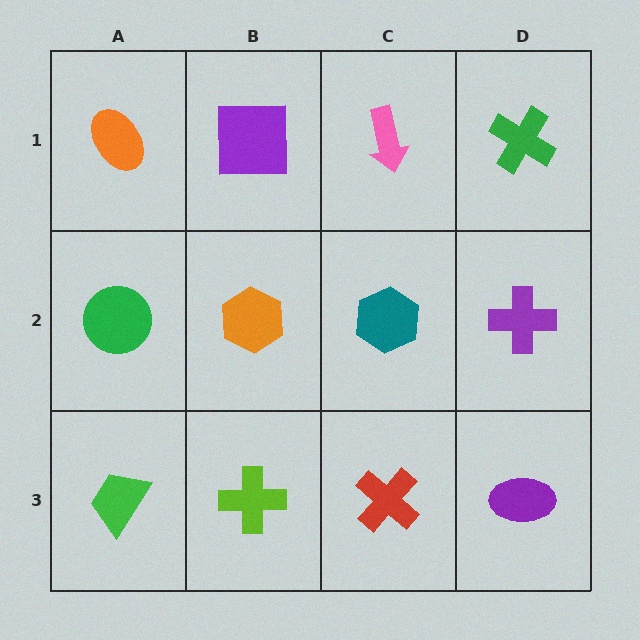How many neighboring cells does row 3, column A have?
2.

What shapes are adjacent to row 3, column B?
An orange hexagon (row 2, column B), a green trapezoid (row 3, column A), a red cross (row 3, column C).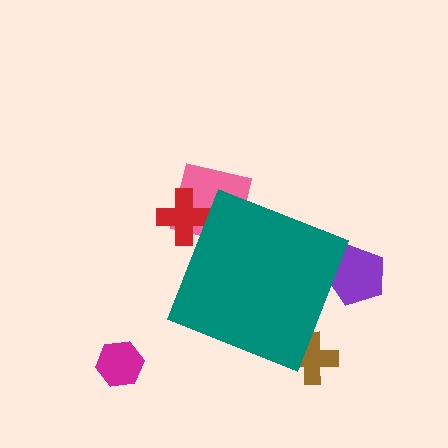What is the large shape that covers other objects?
A teal diamond.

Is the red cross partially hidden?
Yes, the red cross is partially hidden behind the teal diamond.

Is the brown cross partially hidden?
Yes, the brown cross is partially hidden behind the teal diamond.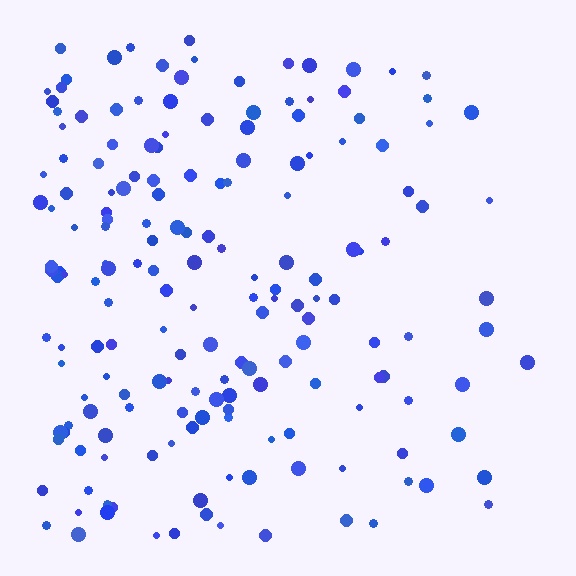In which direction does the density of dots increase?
From right to left, with the left side densest.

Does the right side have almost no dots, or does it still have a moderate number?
Still a moderate number, just noticeably fewer than the left.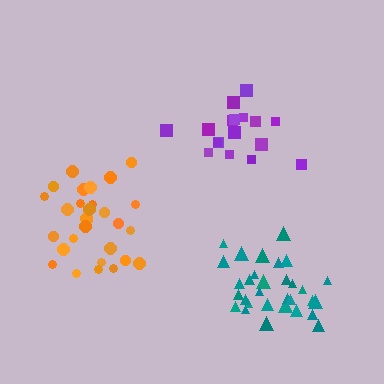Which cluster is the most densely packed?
Teal.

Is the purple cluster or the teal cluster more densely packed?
Teal.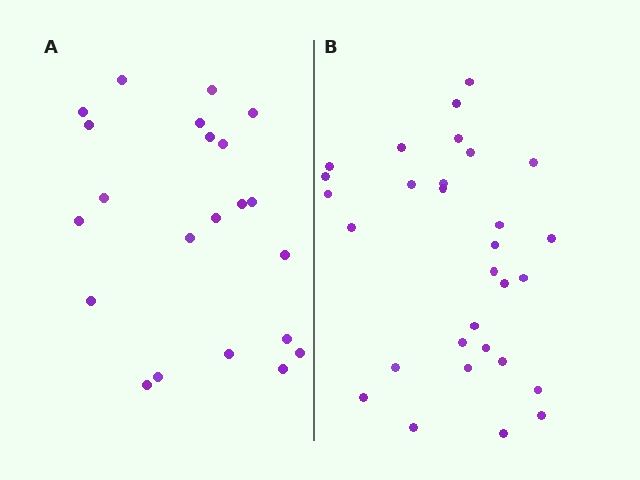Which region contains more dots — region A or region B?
Region B (the right region) has more dots.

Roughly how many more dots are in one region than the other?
Region B has roughly 8 or so more dots than region A.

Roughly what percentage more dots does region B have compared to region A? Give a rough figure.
About 35% more.